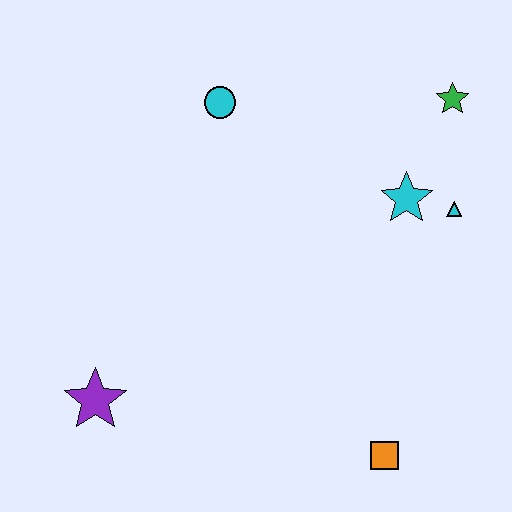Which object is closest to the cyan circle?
The cyan star is closest to the cyan circle.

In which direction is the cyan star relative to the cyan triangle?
The cyan star is to the left of the cyan triangle.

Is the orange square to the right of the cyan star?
No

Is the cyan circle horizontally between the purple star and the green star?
Yes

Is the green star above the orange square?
Yes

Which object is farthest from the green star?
The purple star is farthest from the green star.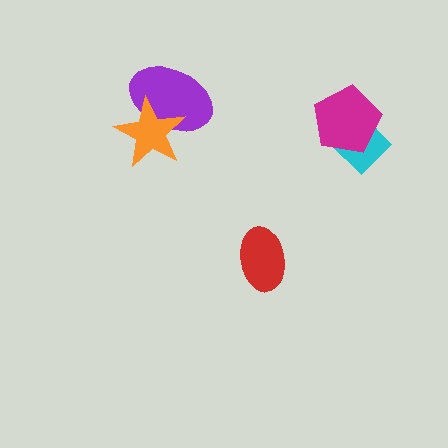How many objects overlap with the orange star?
1 object overlaps with the orange star.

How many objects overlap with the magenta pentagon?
1 object overlaps with the magenta pentagon.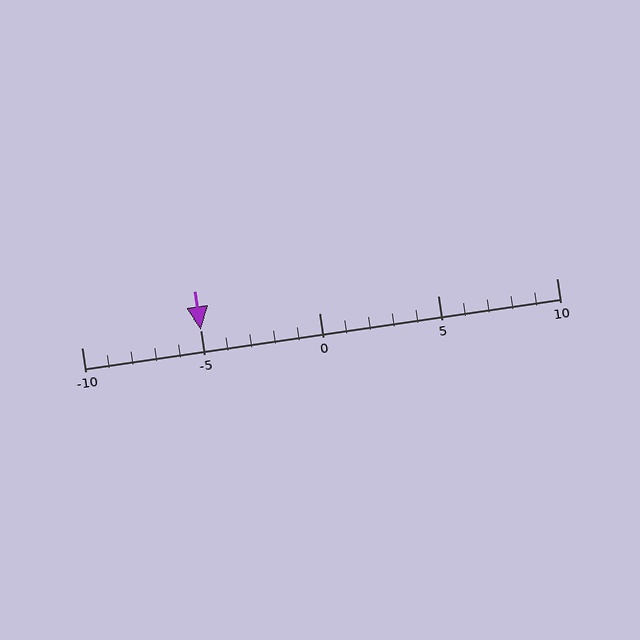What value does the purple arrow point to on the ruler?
The purple arrow points to approximately -5.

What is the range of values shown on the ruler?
The ruler shows values from -10 to 10.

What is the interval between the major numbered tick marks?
The major tick marks are spaced 5 units apart.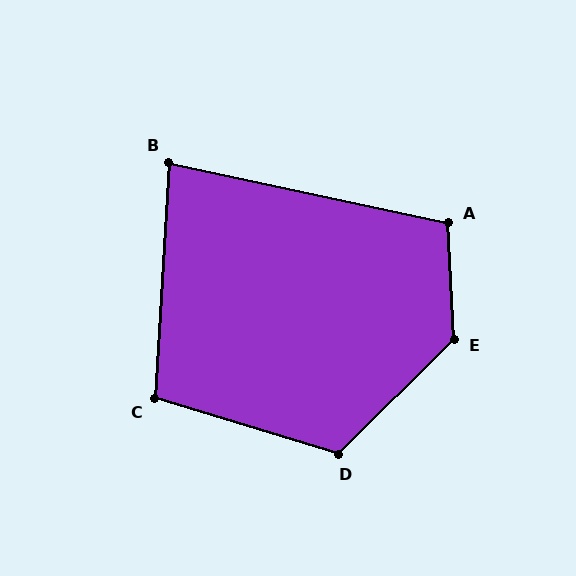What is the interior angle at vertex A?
Approximately 105 degrees (obtuse).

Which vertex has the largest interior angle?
E, at approximately 132 degrees.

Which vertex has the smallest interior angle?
B, at approximately 81 degrees.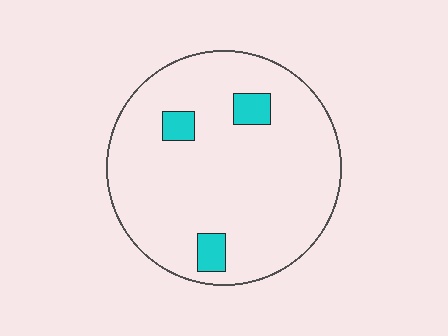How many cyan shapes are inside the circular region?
3.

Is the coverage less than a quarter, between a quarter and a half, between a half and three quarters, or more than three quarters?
Less than a quarter.